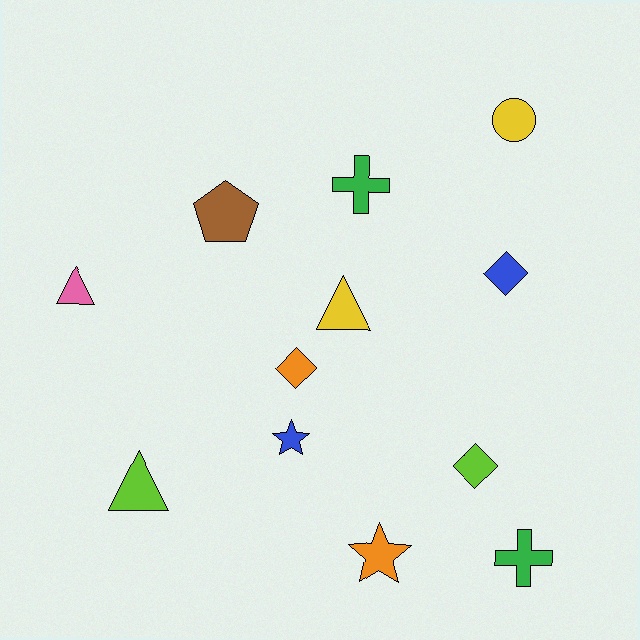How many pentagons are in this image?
There is 1 pentagon.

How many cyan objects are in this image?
There are no cyan objects.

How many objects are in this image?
There are 12 objects.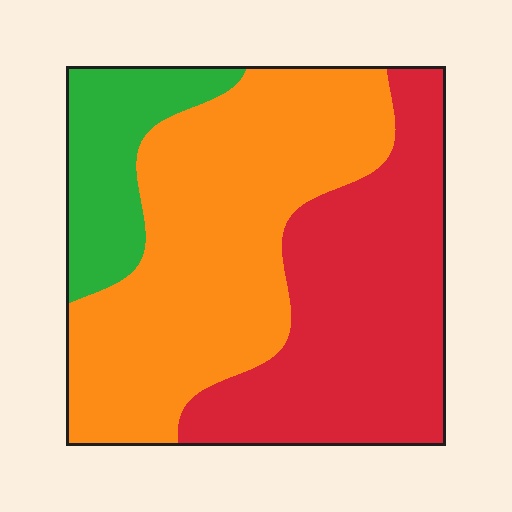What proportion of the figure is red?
Red covers about 40% of the figure.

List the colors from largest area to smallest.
From largest to smallest: orange, red, green.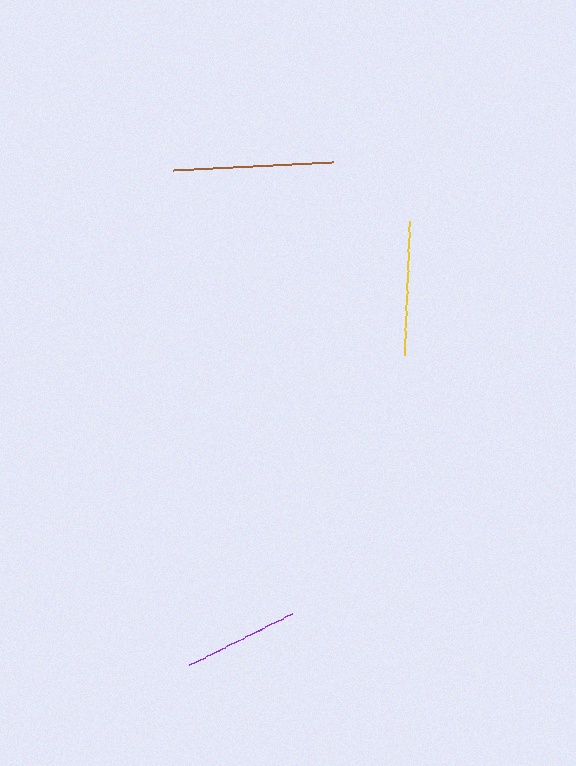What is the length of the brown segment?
The brown segment is approximately 160 pixels long.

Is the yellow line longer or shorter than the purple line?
The yellow line is longer than the purple line.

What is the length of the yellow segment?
The yellow segment is approximately 135 pixels long.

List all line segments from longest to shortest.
From longest to shortest: brown, yellow, purple.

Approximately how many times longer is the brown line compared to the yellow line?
The brown line is approximately 1.2 times the length of the yellow line.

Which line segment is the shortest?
The purple line is the shortest at approximately 115 pixels.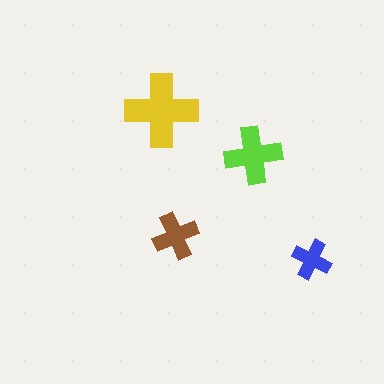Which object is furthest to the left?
The yellow cross is leftmost.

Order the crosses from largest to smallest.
the yellow one, the lime one, the brown one, the blue one.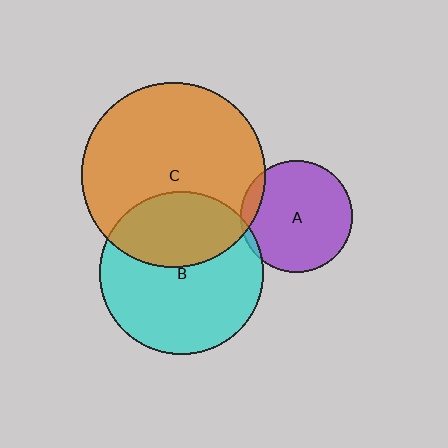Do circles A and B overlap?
Yes.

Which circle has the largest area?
Circle C (orange).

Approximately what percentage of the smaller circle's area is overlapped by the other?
Approximately 5%.